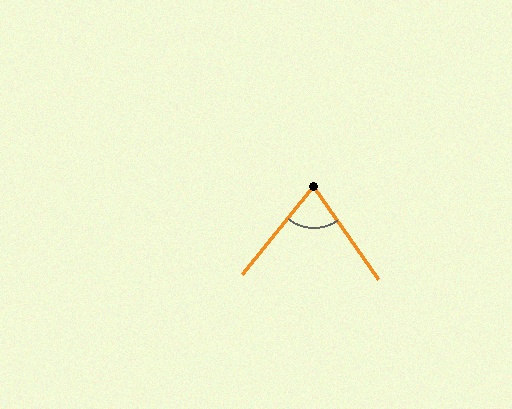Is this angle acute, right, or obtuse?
It is acute.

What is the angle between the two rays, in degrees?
Approximately 74 degrees.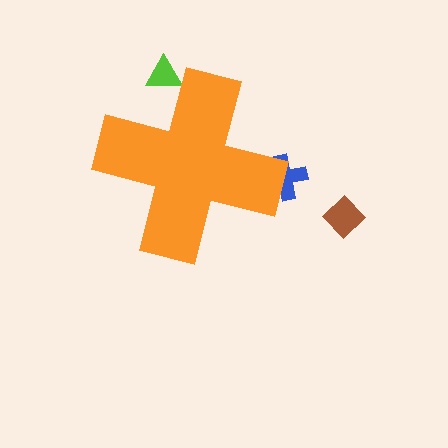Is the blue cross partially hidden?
Yes, the blue cross is partially hidden behind the orange cross.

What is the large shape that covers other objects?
An orange cross.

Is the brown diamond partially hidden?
No, the brown diamond is fully visible.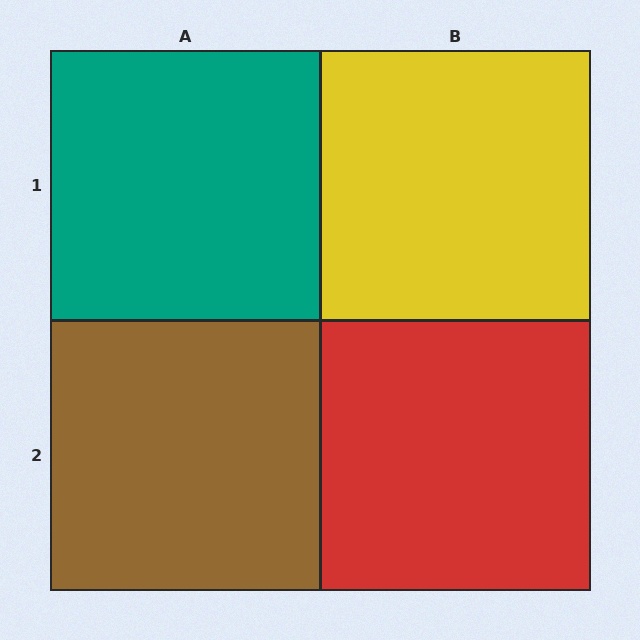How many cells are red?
1 cell is red.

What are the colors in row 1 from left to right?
Teal, yellow.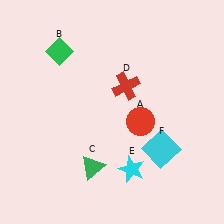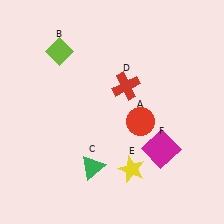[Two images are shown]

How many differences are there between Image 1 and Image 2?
There are 3 differences between the two images.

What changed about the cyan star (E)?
In Image 1, E is cyan. In Image 2, it changed to yellow.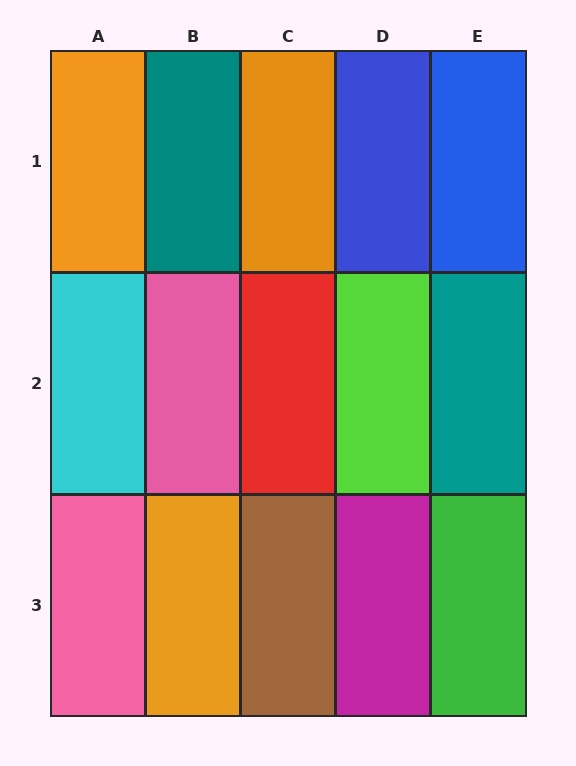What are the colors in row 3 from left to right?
Pink, orange, brown, magenta, green.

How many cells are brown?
1 cell is brown.